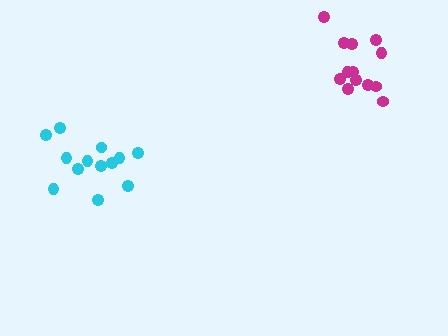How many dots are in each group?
Group 1: 13 dots, Group 2: 13 dots (26 total).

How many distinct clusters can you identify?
There are 2 distinct clusters.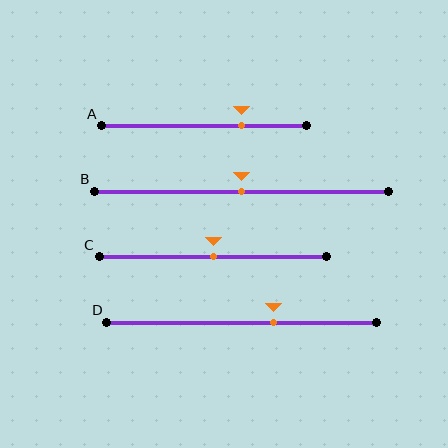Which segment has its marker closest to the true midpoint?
Segment B has its marker closest to the true midpoint.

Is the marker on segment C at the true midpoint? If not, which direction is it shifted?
Yes, the marker on segment C is at the true midpoint.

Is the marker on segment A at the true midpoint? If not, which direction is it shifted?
No, the marker on segment A is shifted to the right by about 18% of the segment length.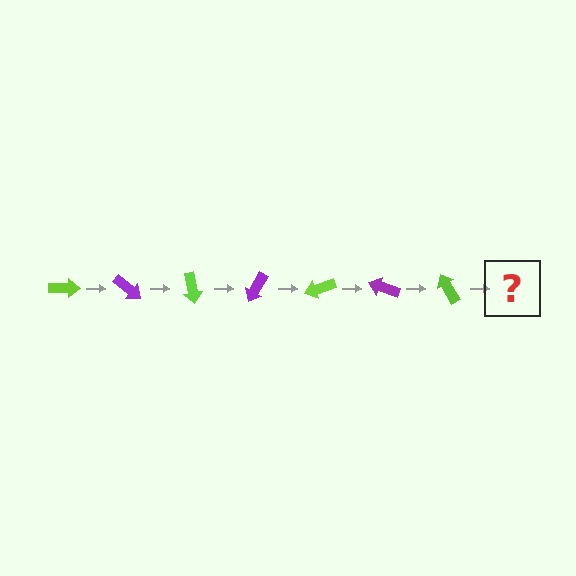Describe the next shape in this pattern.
It should be a purple arrow, rotated 280 degrees from the start.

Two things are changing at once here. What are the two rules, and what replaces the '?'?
The two rules are that it rotates 40 degrees each step and the color cycles through lime and purple. The '?' should be a purple arrow, rotated 280 degrees from the start.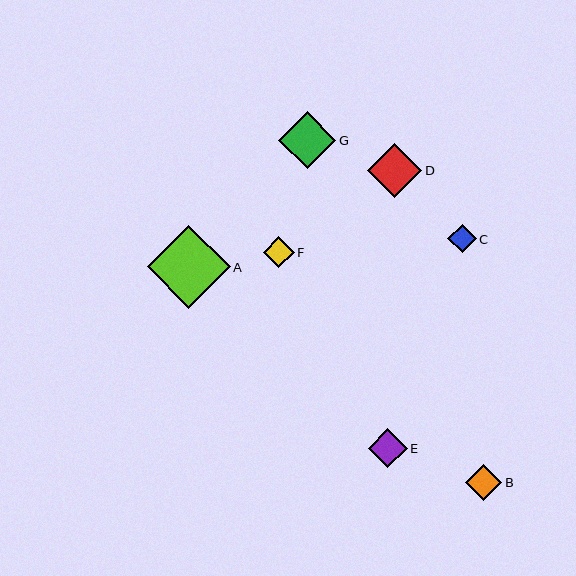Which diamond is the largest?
Diamond A is the largest with a size of approximately 83 pixels.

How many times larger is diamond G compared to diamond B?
Diamond G is approximately 1.6 times the size of diamond B.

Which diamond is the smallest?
Diamond C is the smallest with a size of approximately 28 pixels.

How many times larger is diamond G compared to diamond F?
Diamond G is approximately 1.9 times the size of diamond F.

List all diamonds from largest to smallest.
From largest to smallest: A, G, D, E, B, F, C.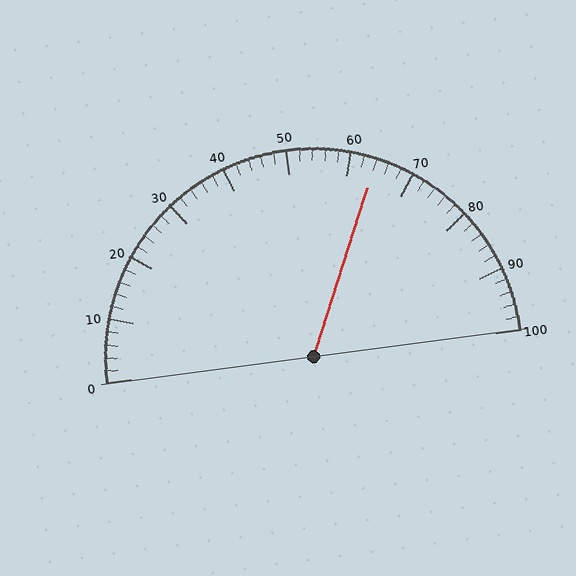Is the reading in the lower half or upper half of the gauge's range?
The reading is in the upper half of the range (0 to 100).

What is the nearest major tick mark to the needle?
The nearest major tick mark is 60.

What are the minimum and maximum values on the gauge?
The gauge ranges from 0 to 100.